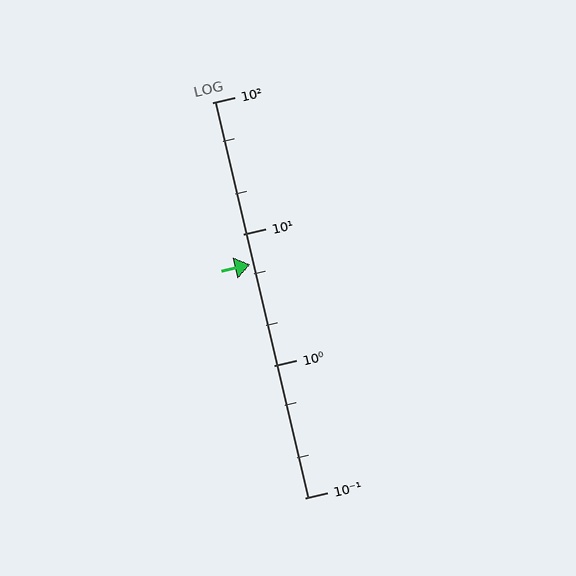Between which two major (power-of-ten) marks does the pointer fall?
The pointer is between 1 and 10.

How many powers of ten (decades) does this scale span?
The scale spans 3 decades, from 0.1 to 100.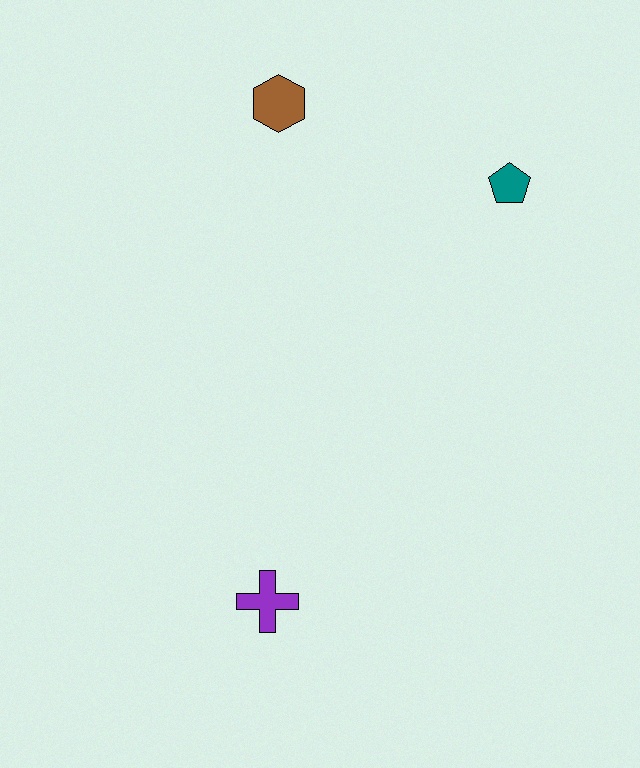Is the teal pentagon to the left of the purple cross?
No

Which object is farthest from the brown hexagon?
The purple cross is farthest from the brown hexagon.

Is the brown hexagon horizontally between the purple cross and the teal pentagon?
Yes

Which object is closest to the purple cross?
The teal pentagon is closest to the purple cross.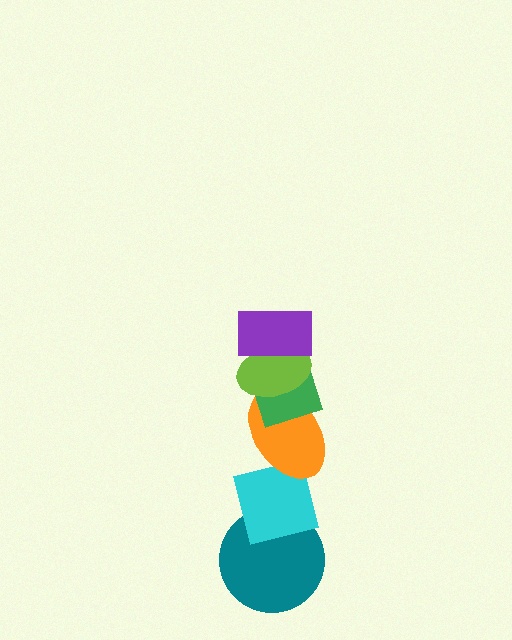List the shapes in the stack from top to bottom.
From top to bottom: the purple rectangle, the lime ellipse, the green diamond, the orange ellipse, the cyan square, the teal circle.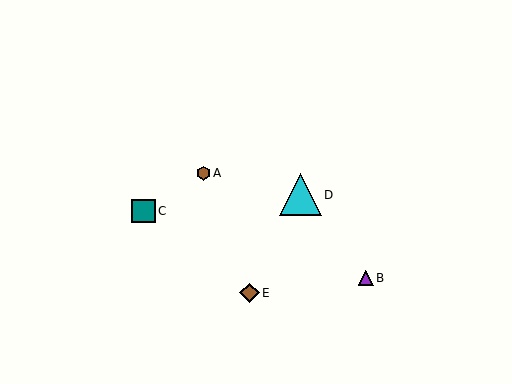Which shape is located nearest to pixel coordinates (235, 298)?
The brown diamond (labeled E) at (250, 293) is nearest to that location.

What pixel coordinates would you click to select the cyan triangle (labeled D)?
Click at (300, 195) to select the cyan triangle D.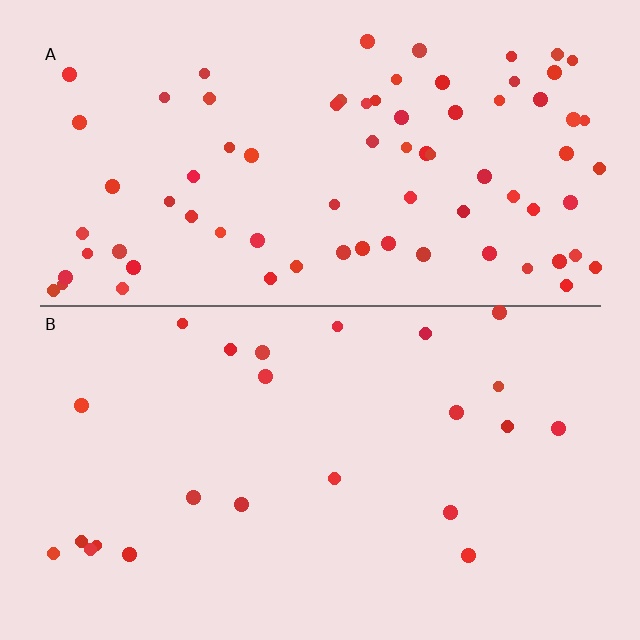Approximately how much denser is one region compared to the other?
Approximately 3.3× — region A over region B.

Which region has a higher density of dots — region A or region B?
A (the top).